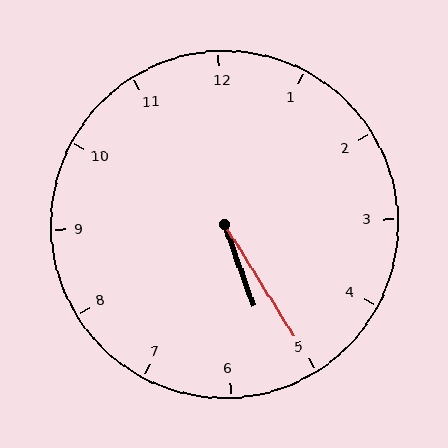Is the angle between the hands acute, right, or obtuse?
It is acute.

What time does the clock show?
5:25.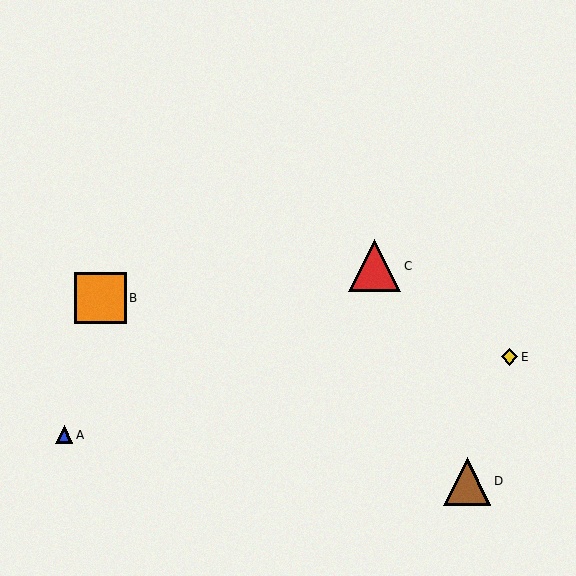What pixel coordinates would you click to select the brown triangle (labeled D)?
Click at (467, 481) to select the brown triangle D.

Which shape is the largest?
The red triangle (labeled C) is the largest.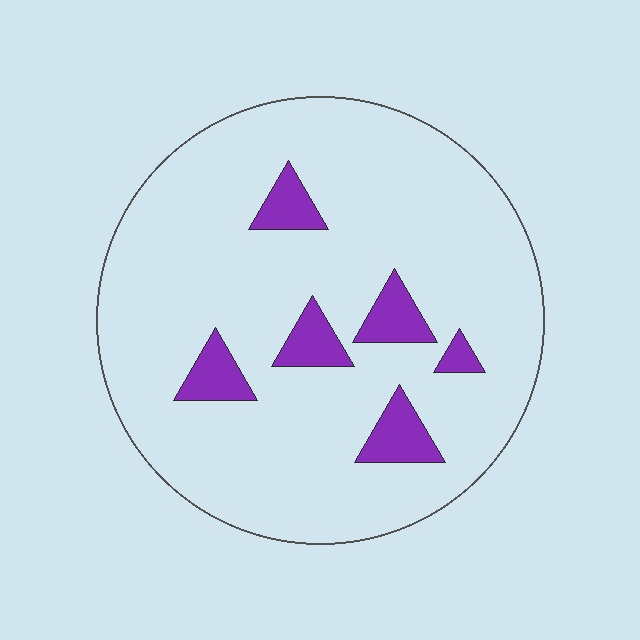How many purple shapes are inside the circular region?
6.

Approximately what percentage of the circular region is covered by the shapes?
Approximately 10%.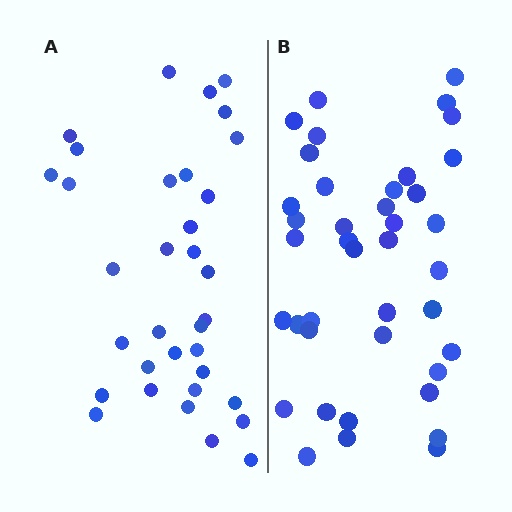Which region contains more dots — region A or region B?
Region B (the right region) has more dots.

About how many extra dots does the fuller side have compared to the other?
Region B has about 6 more dots than region A.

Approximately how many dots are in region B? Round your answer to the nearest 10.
About 40 dots.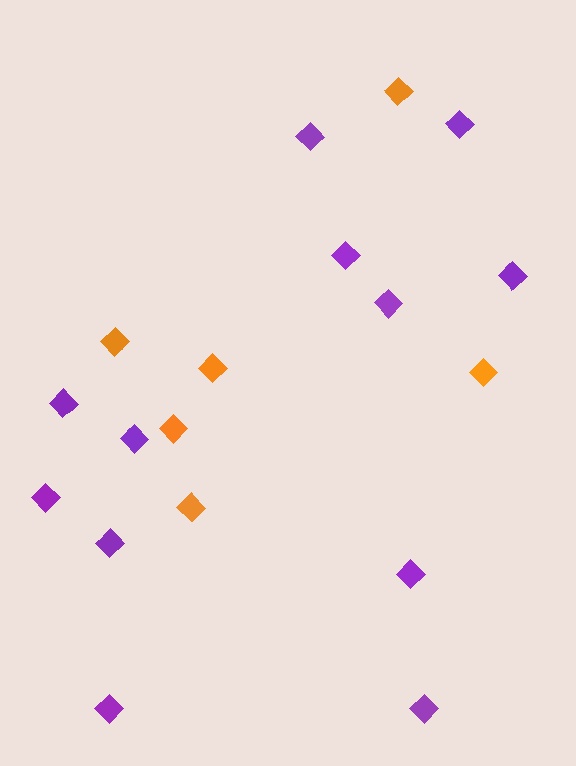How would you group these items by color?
There are 2 groups: one group of orange diamonds (6) and one group of purple diamonds (12).